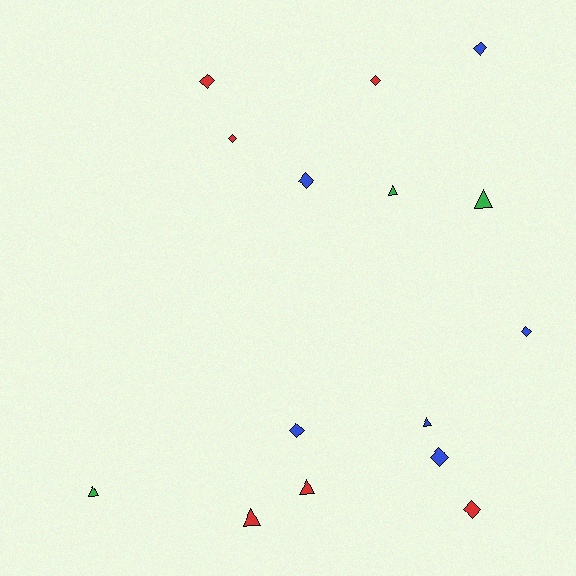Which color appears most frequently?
Red, with 6 objects.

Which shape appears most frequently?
Diamond, with 9 objects.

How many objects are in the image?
There are 15 objects.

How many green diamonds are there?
There are no green diamonds.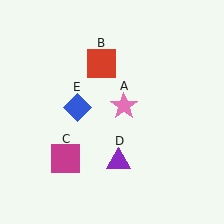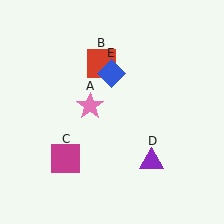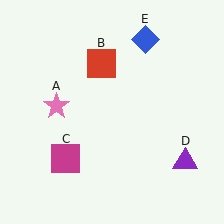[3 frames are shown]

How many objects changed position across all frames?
3 objects changed position: pink star (object A), purple triangle (object D), blue diamond (object E).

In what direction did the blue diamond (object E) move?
The blue diamond (object E) moved up and to the right.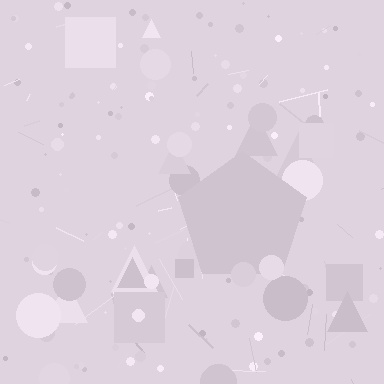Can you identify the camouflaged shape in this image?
The camouflaged shape is a pentagon.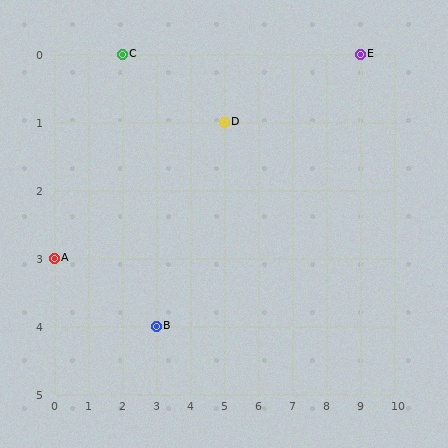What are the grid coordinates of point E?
Point E is at grid coordinates (9, 0).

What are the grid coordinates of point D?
Point D is at grid coordinates (5, 1).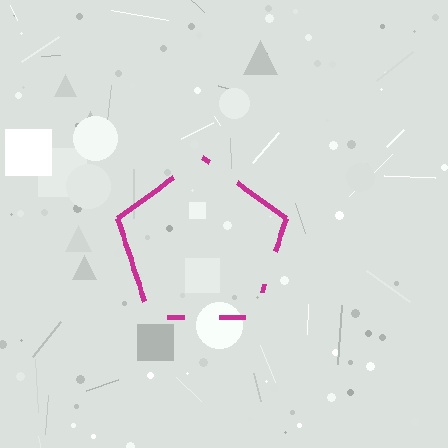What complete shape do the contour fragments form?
The contour fragments form a pentagon.